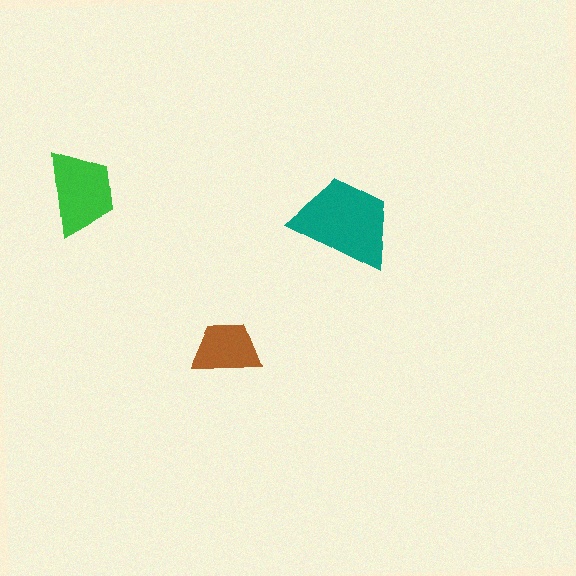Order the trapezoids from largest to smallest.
the teal one, the green one, the brown one.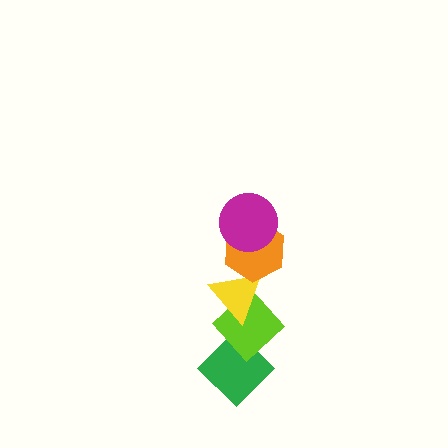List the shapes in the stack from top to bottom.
From top to bottom: the magenta circle, the orange hexagon, the yellow triangle, the lime diamond, the green diamond.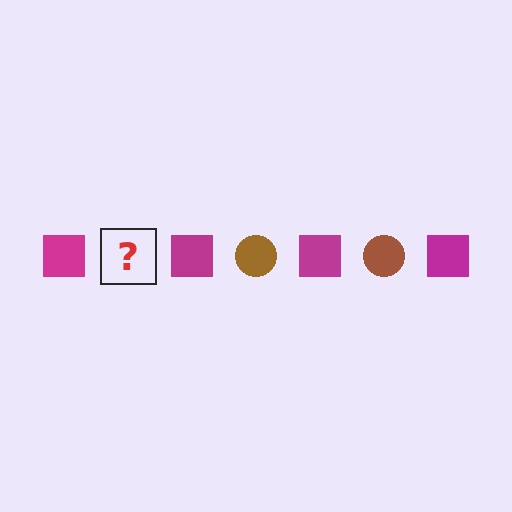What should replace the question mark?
The question mark should be replaced with a brown circle.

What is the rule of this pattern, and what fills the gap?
The rule is that the pattern alternates between magenta square and brown circle. The gap should be filled with a brown circle.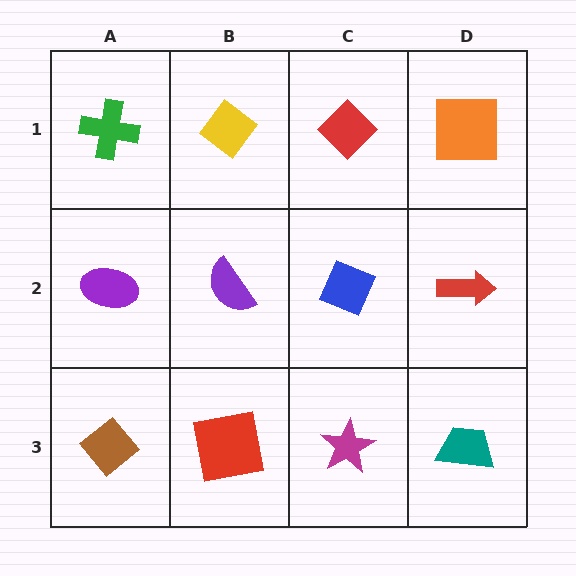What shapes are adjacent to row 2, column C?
A red diamond (row 1, column C), a magenta star (row 3, column C), a purple semicircle (row 2, column B), a red arrow (row 2, column D).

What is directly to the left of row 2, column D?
A blue diamond.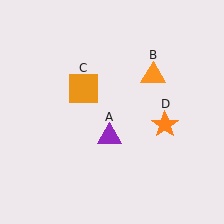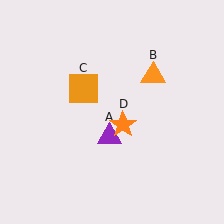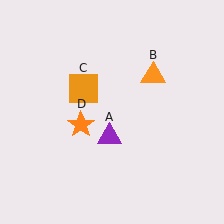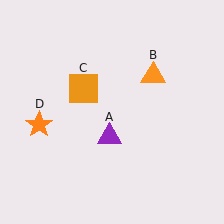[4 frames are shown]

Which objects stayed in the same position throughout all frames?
Purple triangle (object A) and orange triangle (object B) and orange square (object C) remained stationary.